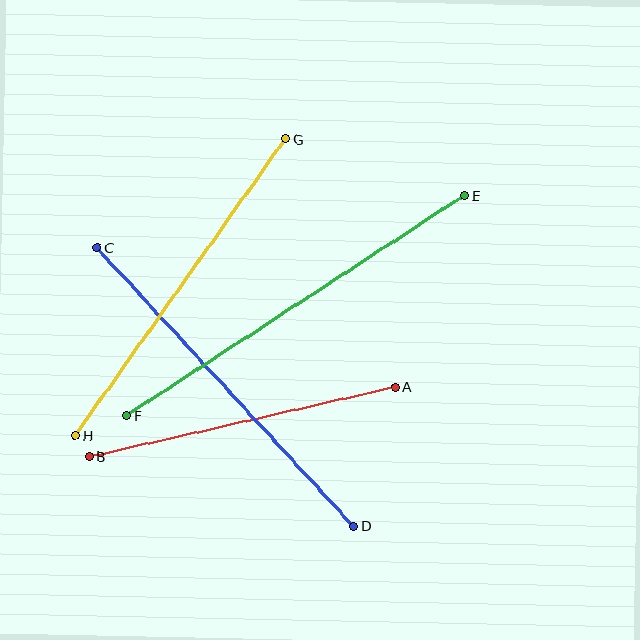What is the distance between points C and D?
The distance is approximately 378 pixels.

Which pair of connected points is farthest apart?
Points E and F are farthest apart.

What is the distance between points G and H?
The distance is approximately 364 pixels.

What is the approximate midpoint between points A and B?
The midpoint is at approximately (242, 422) pixels.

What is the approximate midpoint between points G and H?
The midpoint is at approximately (180, 287) pixels.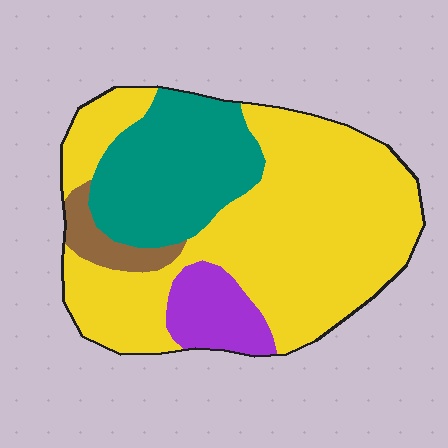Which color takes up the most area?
Yellow, at roughly 60%.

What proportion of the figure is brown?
Brown takes up less than a quarter of the figure.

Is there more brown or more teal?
Teal.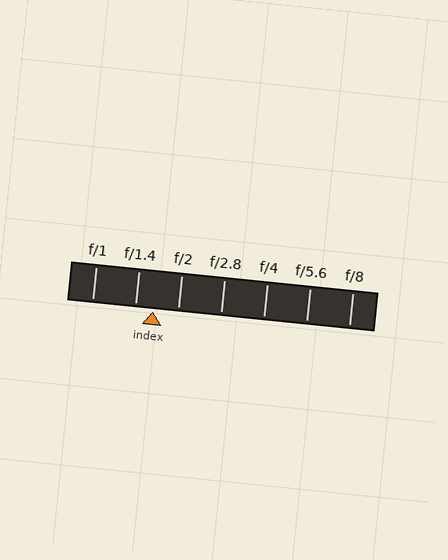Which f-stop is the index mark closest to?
The index mark is closest to f/1.4.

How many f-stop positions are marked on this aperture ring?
There are 7 f-stop positions marked.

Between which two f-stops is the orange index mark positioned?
The index mark is between f/1.4 and f/2.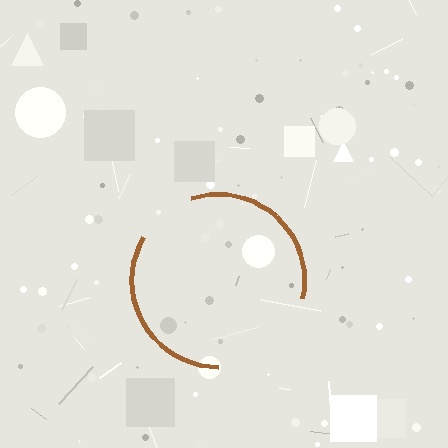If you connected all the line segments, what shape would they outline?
They would outline a circle.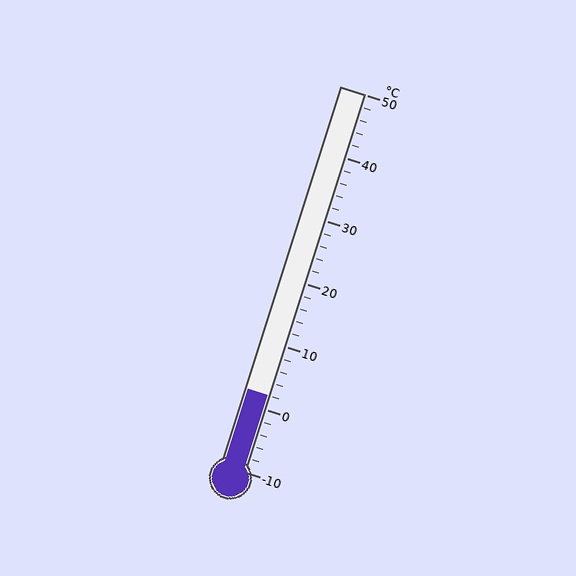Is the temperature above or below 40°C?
The temperature is below 40°C.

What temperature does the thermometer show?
The thermometer shows approximately 2°C.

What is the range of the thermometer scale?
The thermometer scale ranges from -10°C to 50°C.